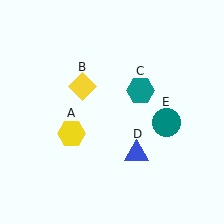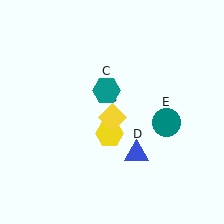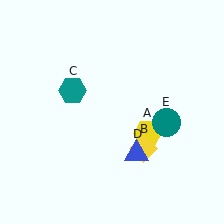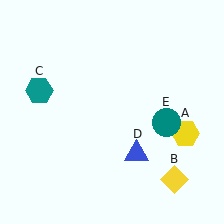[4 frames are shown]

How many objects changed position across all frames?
3 objects changed position: yellow hexagon (object A), yellow diamond (object B), teal hexagon (object C).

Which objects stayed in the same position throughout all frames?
Blue triangle (object D) and teal circle (object E) remained stationary.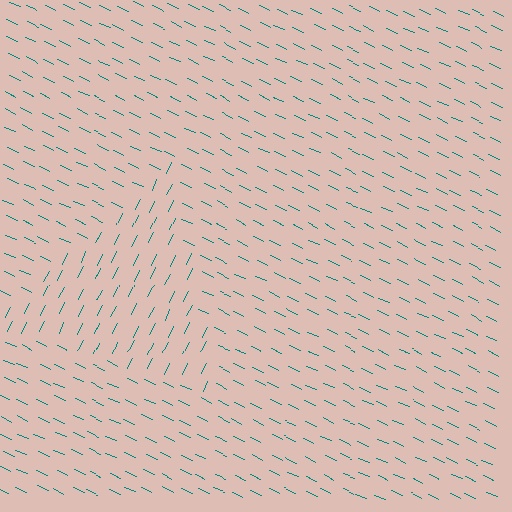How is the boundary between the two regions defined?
The boundary is defined purely by a change in line orientation (approximately 89 degrees difference). All lines are the same color and thickness.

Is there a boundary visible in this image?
Yes, there is a texture boundary formed by a change in line orientation.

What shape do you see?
I see a triangle.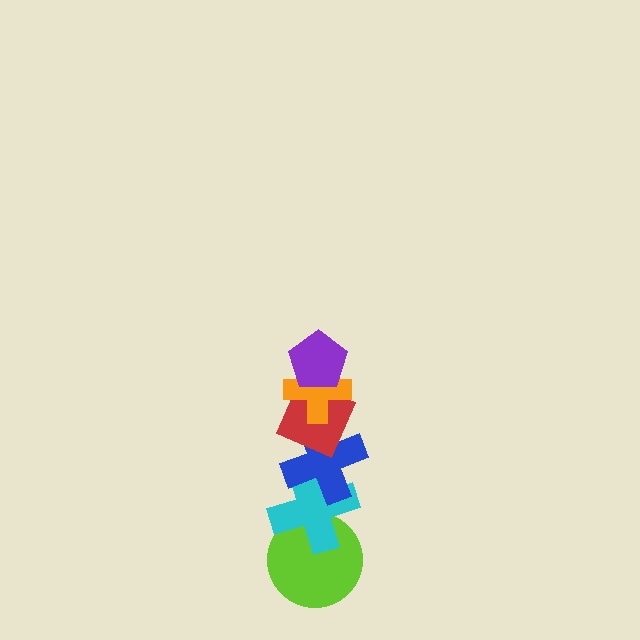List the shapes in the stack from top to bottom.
From top to bottom: the purple pentagon, the orange cross, the red diamond, the blue cross, the cyan cross, the lime circle.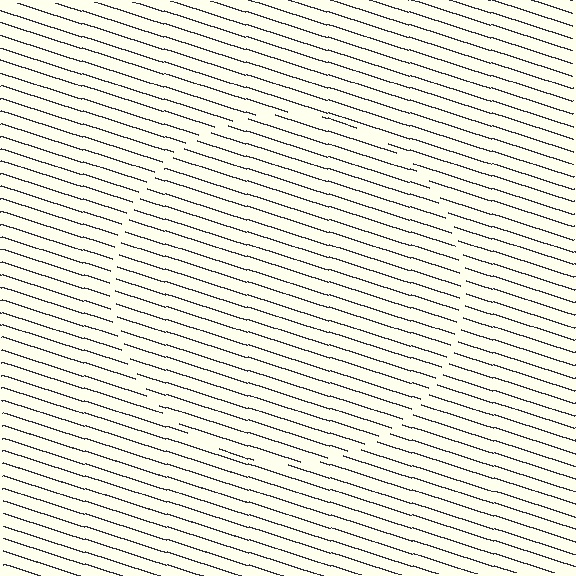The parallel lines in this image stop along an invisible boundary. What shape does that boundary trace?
An illusory circle. The interior of the shape contains the same grating, shifted by half a period — the contour is defined by the phase discontinuity where line-ends from the inner and outer gratings abut.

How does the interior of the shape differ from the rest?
The interior of the shape contains the same grating, shifted by half a period — the contour is defined by the phase discontinuity where line-ends from the inner and outer gratings abut.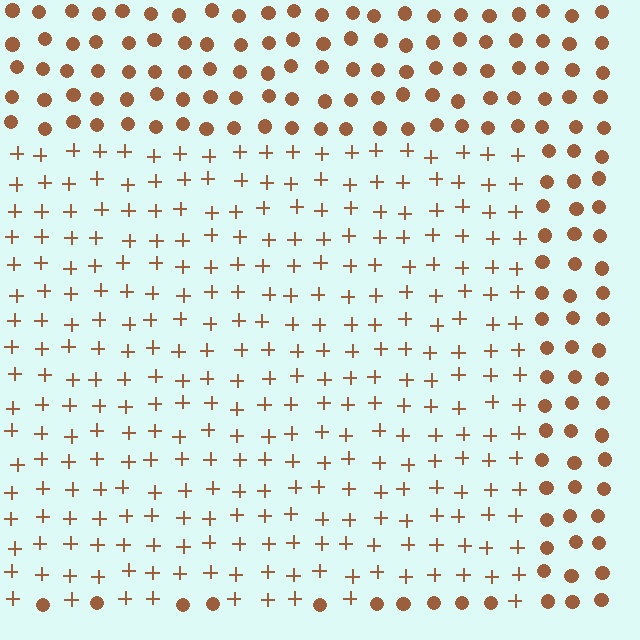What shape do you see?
I see a rectangle.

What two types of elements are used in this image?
The image uses plus signs inside the rectangle region and circles outside it.